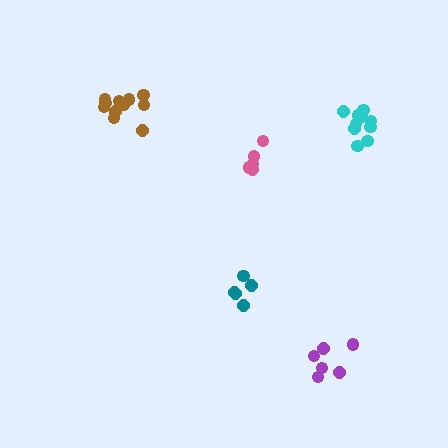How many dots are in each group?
Group 1: 5 dots, Group 2: 5 dots, Group 3: 6 dots, Group 4: 10 dots, Group 5: 11 dots (37 total).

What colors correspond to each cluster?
The clusters are colored: pink, teal, purple, cyan, brown.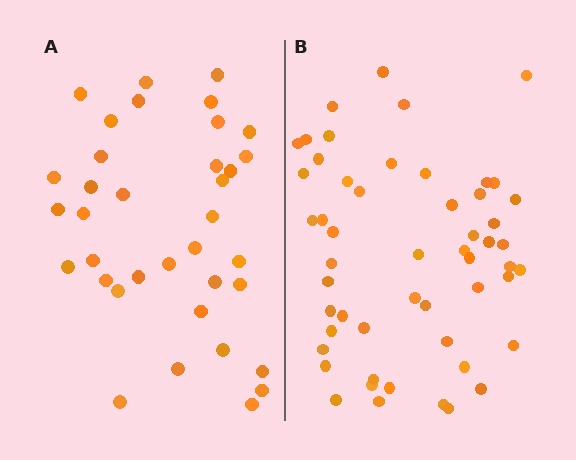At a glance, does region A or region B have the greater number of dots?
Region B (the right region) has more dots.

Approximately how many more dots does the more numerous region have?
Region B has approximately 15 more dots than region A.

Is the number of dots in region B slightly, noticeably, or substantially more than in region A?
Region B has substantially more. The ratio is roughly 1.5 to 1.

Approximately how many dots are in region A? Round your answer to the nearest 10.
About 40 dots. (The exact count is 36, which rounds to 40.)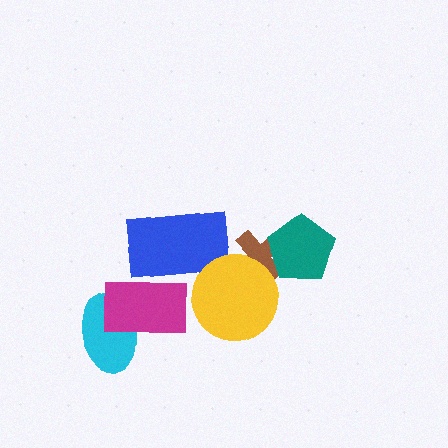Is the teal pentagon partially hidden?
No, no other shape covers it.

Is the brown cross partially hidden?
Yes, it is partially covered by another shape.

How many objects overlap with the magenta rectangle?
2 objects overlap with the magenta rectangle.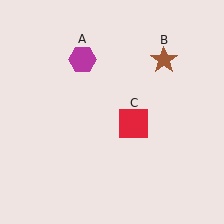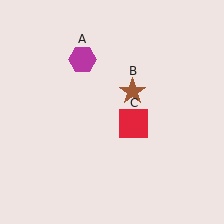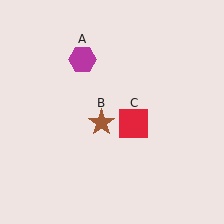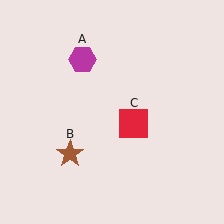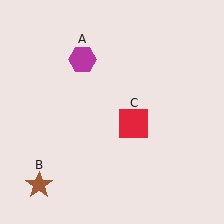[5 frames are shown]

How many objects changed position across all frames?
1 object changed position: brown star (object B).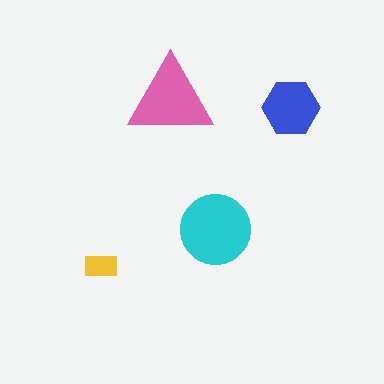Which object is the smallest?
The yellow rectangle.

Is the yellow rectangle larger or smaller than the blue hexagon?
Smaller.